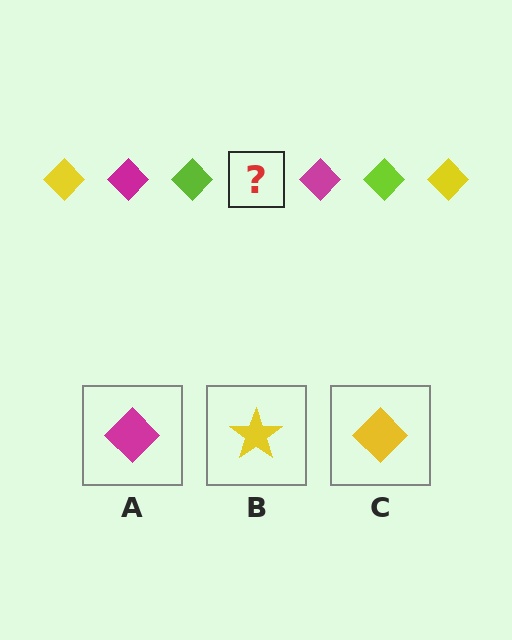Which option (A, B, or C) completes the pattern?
C.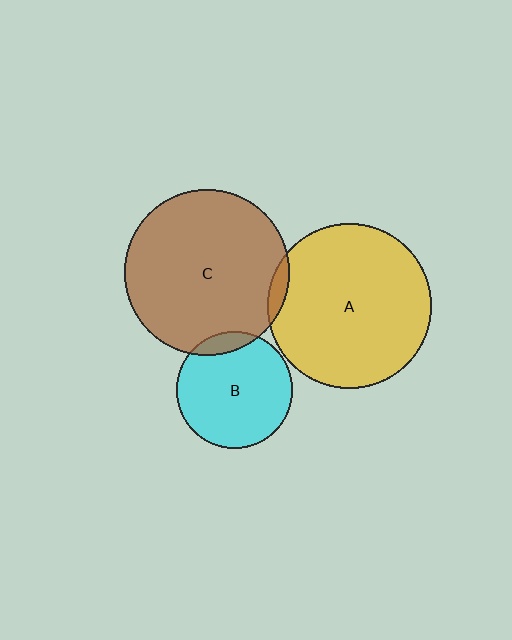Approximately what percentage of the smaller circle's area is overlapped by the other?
Approximately 5%.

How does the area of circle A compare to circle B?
Approximately 2.0 times.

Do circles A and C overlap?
Yes.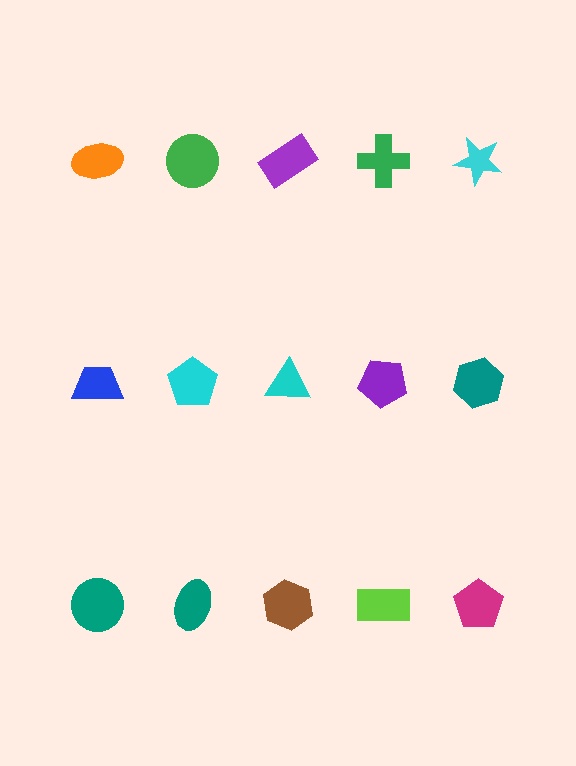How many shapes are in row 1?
5 shapes.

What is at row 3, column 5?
A magenta pentagon.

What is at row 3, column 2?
A teal ellipse.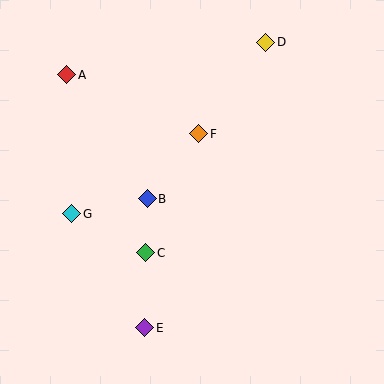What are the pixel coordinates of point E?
Point E is at (145, 328).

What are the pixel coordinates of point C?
Point C is at (146, 253).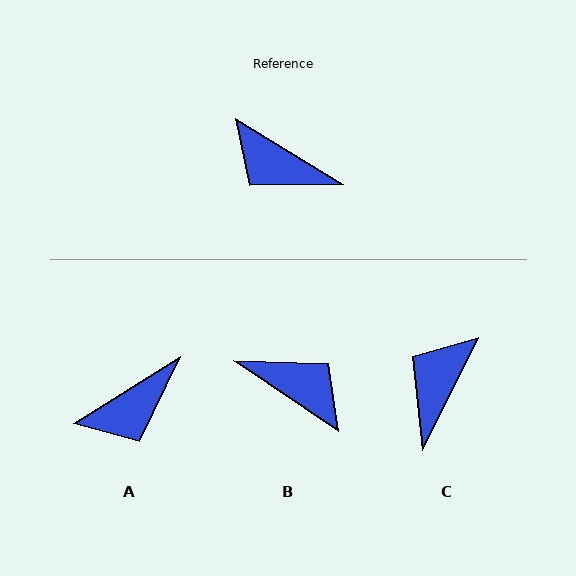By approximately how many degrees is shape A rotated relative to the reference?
Approximately 63 degrees counter-clockwise.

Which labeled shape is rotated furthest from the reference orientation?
B, about 177 degrees away.